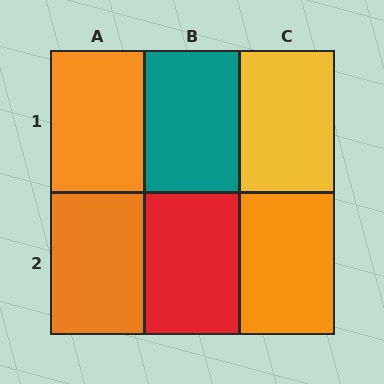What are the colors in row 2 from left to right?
Orange, red, orange.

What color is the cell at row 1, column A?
Orange.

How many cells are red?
1 cell is red.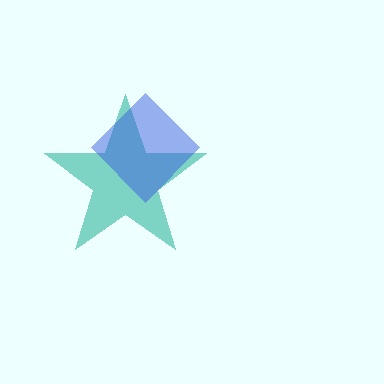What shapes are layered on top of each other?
The layered shapes are: a teal star, a blue diamond.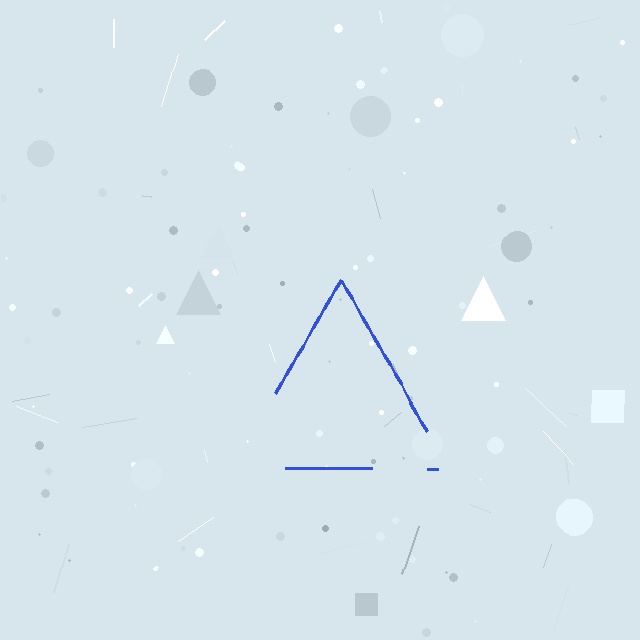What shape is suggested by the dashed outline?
The dashed outline suggests a triangle.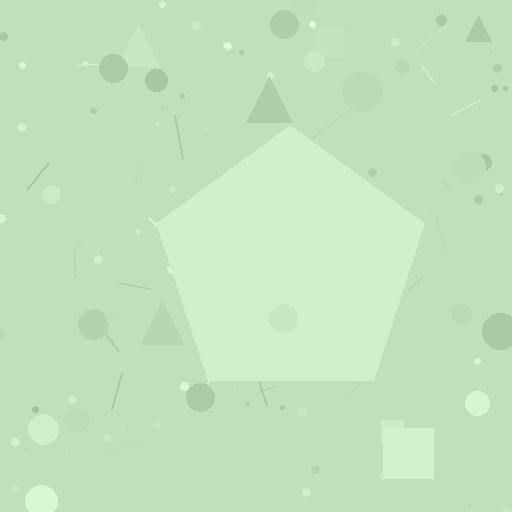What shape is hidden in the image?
A pentagon is hidden in the image.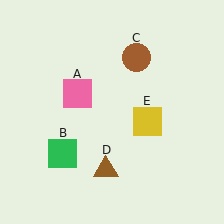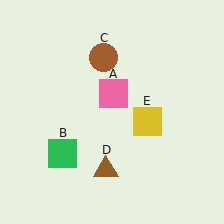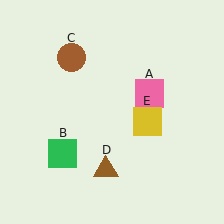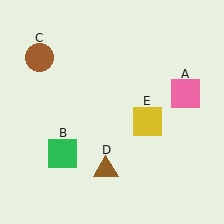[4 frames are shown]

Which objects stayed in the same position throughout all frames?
Green square (object B) and brown triangle (object D) and yellow square (object E) remained stationary.